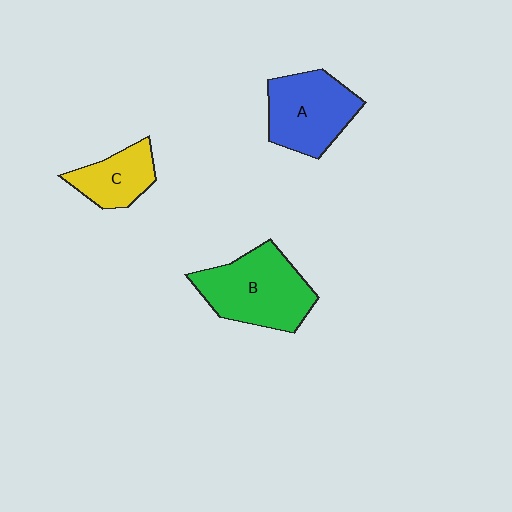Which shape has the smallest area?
Shape C (yellow).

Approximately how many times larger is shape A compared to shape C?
Approximately 1.6 times.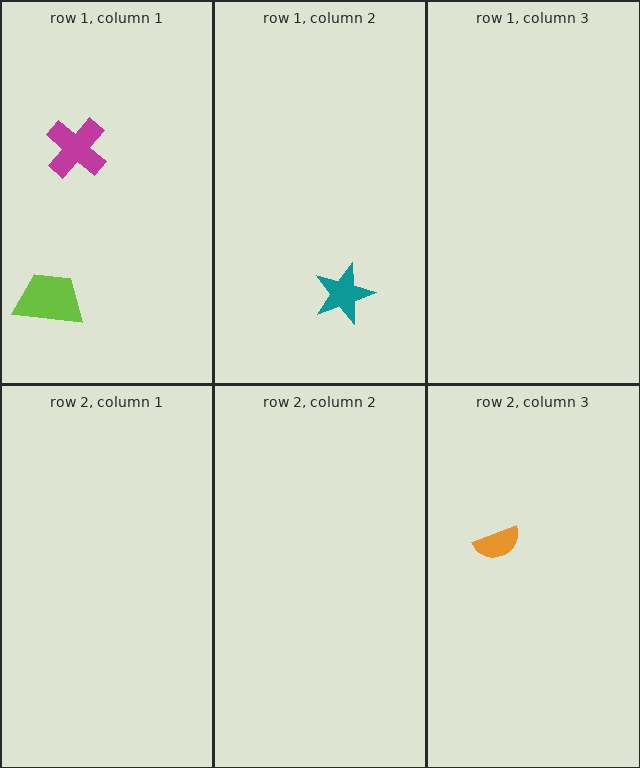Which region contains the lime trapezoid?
The row 1, column 1 region.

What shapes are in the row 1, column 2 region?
The teal star.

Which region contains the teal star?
The row 1, column 2 region.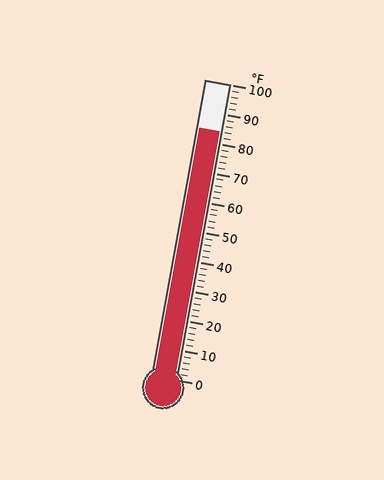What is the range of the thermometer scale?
The thermometer scale ranges from 0°F to 100°F.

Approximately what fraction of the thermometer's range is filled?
The thermometer is filled to approximately 85% of its range.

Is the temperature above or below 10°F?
The temperature is above 10°F.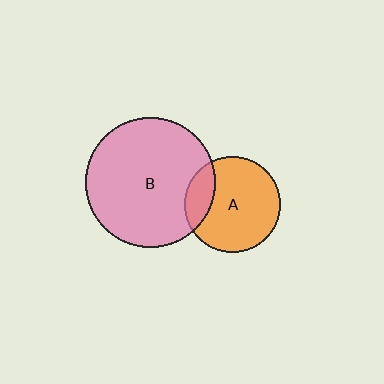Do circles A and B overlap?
Yes.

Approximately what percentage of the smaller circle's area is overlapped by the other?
Approximately 20%.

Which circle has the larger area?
Circle B (pink).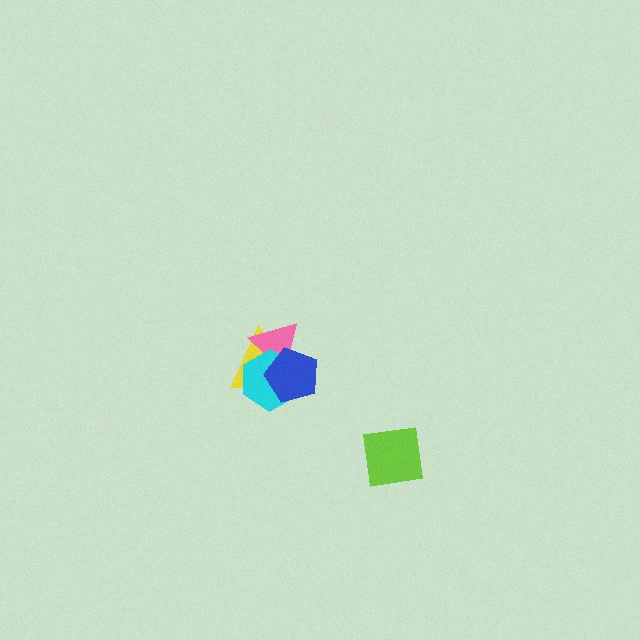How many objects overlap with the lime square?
0 objects overlap with the lime square.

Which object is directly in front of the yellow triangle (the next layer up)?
The pink triangle is directly in front of the yellow triangle.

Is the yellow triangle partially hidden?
Yes, it is partially covered by another shape.